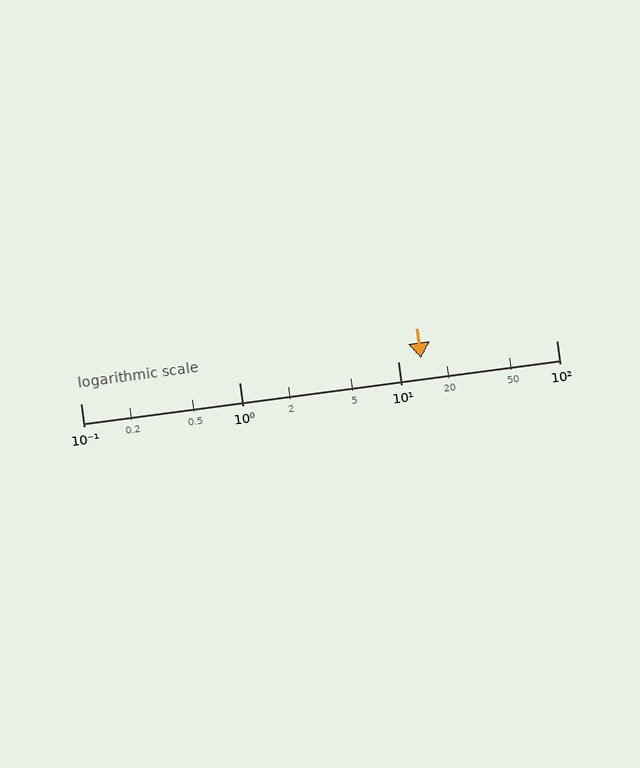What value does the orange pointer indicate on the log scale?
The pointer indicates approximately 14.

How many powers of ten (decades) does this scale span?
The scale spans 3 decades, from 0.1 to 100.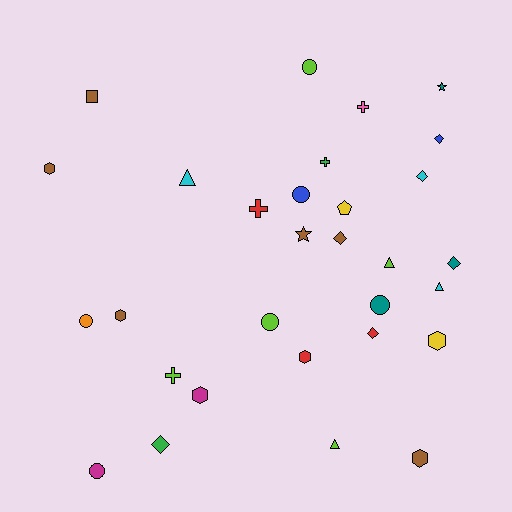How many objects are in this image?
There are 30 objects.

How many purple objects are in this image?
There are no purple objects.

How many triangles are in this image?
There are 4 triangles.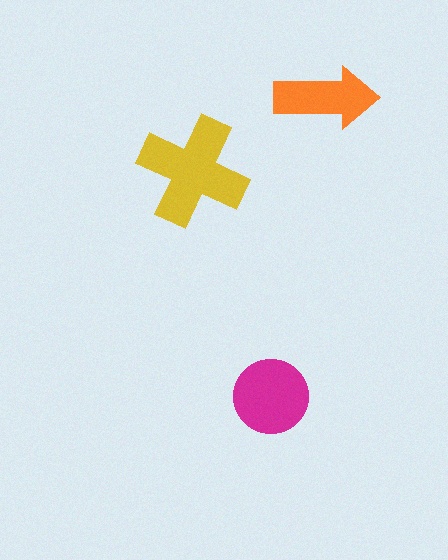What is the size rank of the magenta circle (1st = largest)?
2nd.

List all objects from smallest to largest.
The orange arrow, the magenta circle, the yellow cross.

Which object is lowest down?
The magenta circle is bottommost.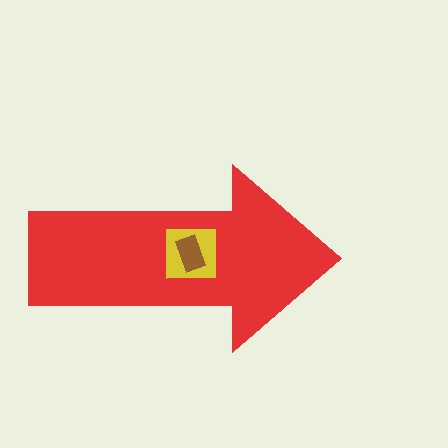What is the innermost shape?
The brown rectangle.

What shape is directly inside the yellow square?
The brown rectangle.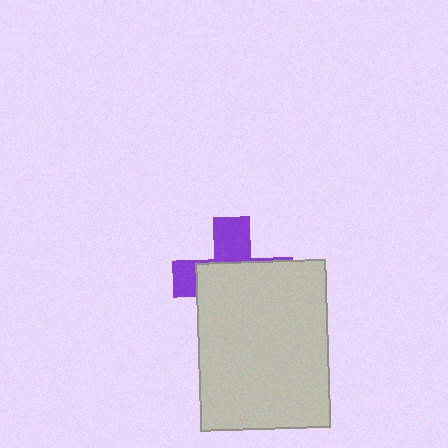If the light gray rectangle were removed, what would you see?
You would see the complete purple cross.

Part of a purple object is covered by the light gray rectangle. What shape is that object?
It is a cross.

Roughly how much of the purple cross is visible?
A small part of it is visible (roughly 34%).